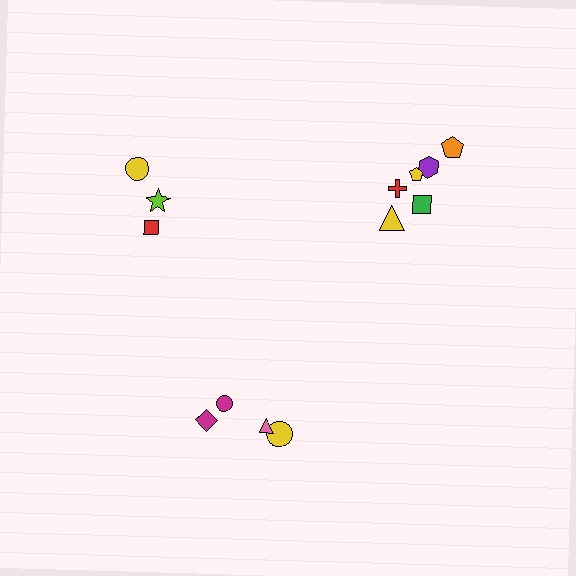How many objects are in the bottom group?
There are 4 objects.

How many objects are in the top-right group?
There are 6 objects.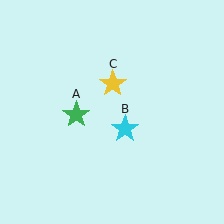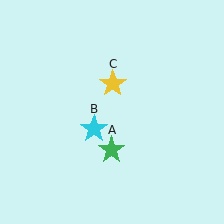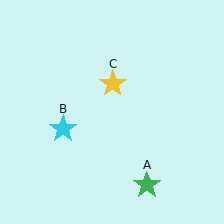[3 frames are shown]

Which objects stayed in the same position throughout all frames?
Yellow star (object C) remained stationary.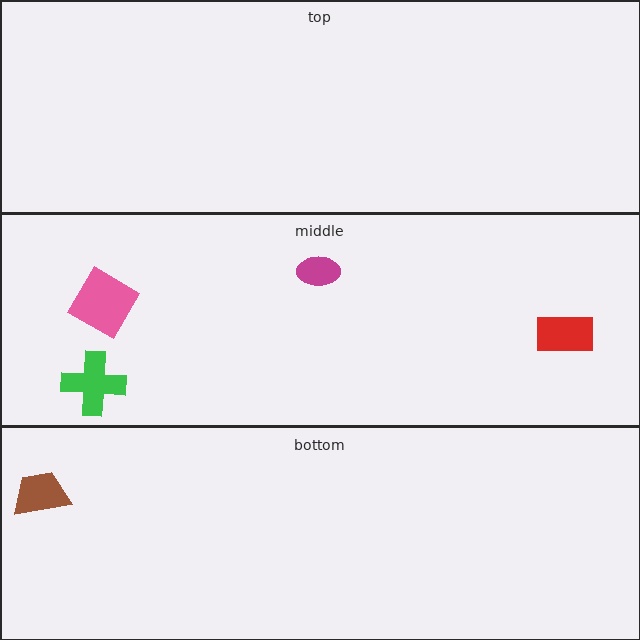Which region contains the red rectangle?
The middle region.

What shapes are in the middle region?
The green cross, the red rectangle, the magenta ellipse, the pink square.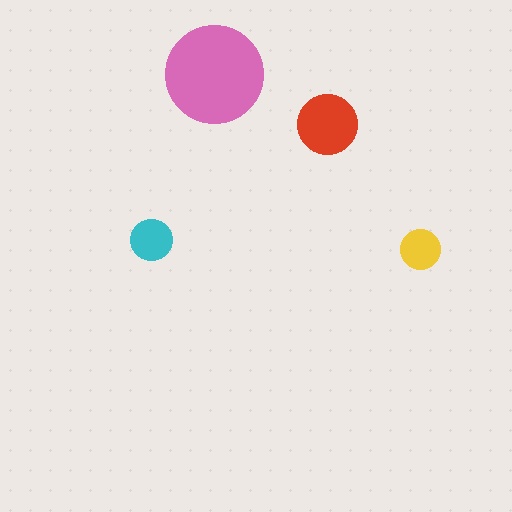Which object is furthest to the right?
The yellow circle is rightmost.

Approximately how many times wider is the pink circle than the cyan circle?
About 2.5 times wider.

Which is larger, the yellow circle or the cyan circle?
The cyan one.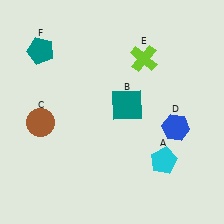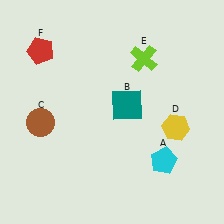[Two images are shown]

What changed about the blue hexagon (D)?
In Image 1, D is blue. In Image 2, it changed to yellow.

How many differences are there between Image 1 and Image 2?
There are 2 differences between the two images.